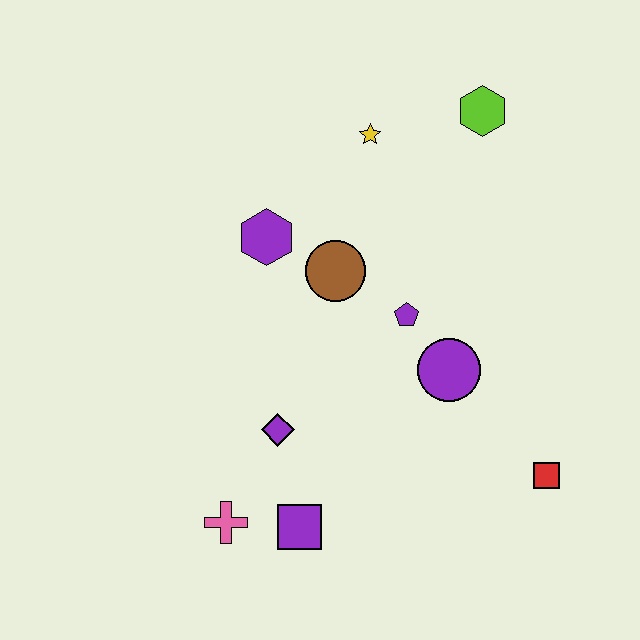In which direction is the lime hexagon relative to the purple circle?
The lime hexagon is above the purple circle.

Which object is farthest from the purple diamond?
The lime hexagon is farthest from the purple diamond.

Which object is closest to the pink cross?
The purple square is closest to the pink cross.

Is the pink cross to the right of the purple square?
No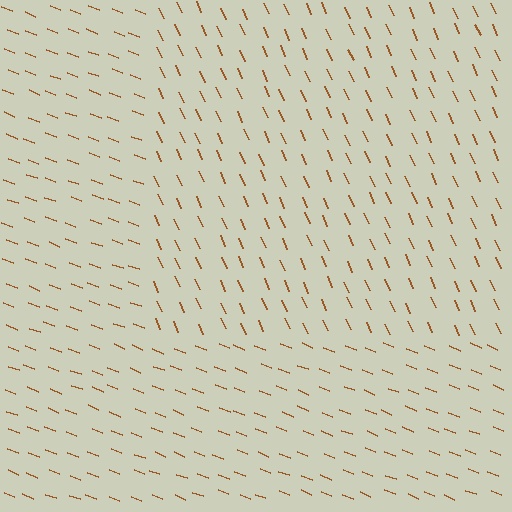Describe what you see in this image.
The image is filled with small brown line segments. A rectangle region in the image has lines oriented differently from the surrounding lines, creating a visible texture boundary.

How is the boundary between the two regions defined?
The boundary is defined purely by a change in line orientation (approximately 45 degrees difference). All lines are the same color and thickness.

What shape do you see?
I see a rectangle.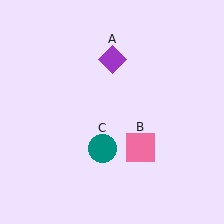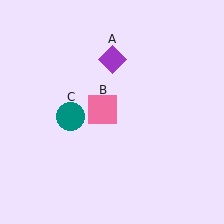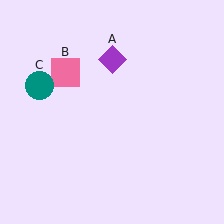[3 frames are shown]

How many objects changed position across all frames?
2 objects changed position: pink square (object B), teal circle (object C).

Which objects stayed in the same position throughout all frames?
Purple diamond (object A) remained stationary.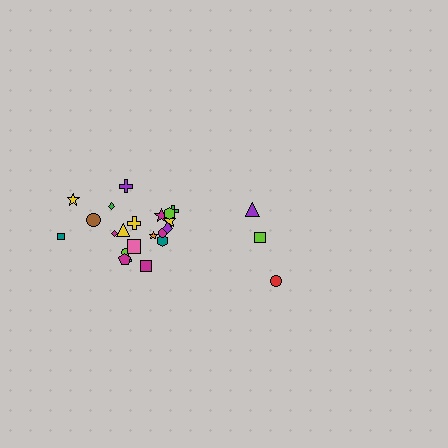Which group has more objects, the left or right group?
The left group.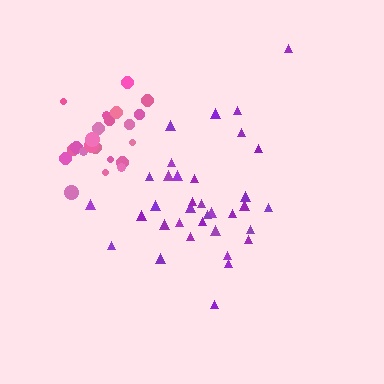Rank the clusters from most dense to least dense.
pink, purple.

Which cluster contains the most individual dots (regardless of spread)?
Purple (35).